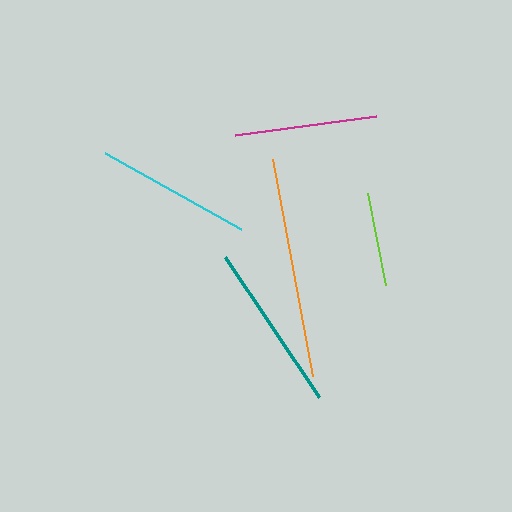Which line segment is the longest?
The orange line is the longest at approximately 220 pixels.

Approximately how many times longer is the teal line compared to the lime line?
The teal line is approximately 1.8 times the length of the lime line.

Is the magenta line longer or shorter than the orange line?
The orange line is longer than the magenta line.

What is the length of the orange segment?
The orange segment is approximately 220 pixels long.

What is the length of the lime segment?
The lime segment is approximately 94 pixels long.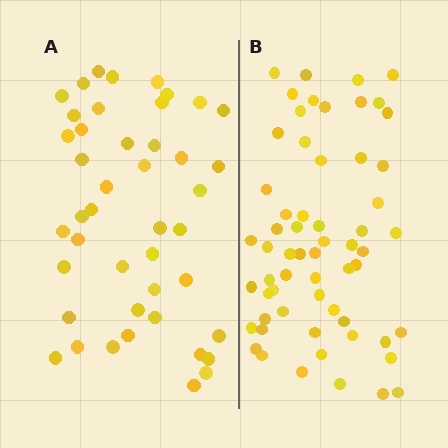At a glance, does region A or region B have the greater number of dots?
Region B (the right region) has more dots.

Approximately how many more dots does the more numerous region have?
Region B has approximately 15 more dots than region A.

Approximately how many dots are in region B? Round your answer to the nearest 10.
About 60 dots.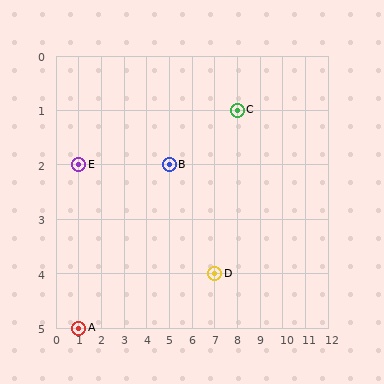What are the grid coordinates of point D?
Point D is at grid coordinates (7, 4).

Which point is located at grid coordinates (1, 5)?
Point A is at (1, 5).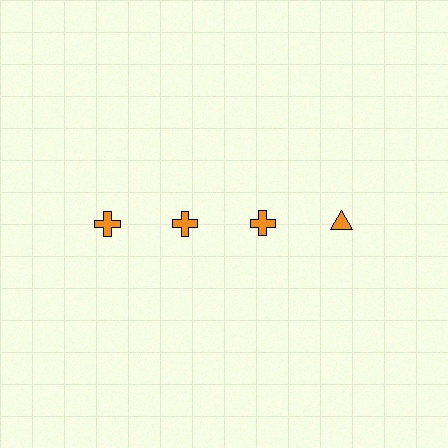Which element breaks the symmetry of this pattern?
The orange triangle in the top row, second from right column breaks the symmetry. All other shapes are orange crosses.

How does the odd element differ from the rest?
It has a different shape: triangle instead of cross.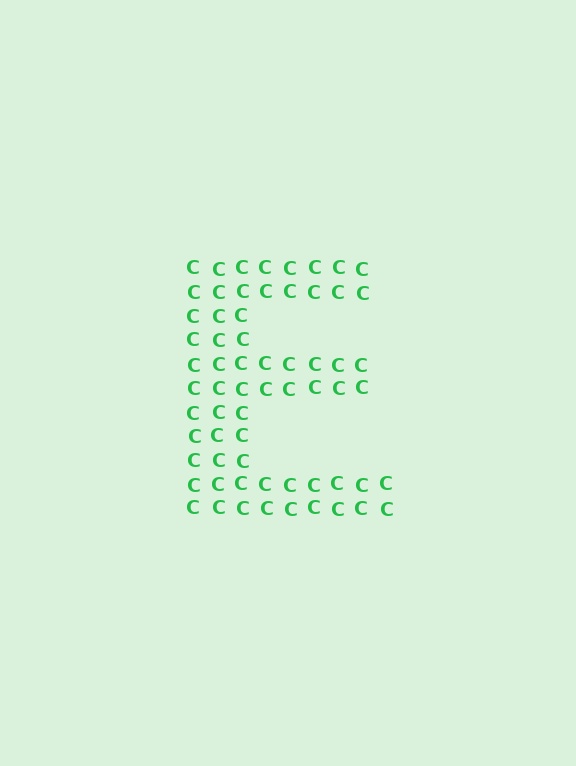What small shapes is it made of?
It is made of small letter C's.